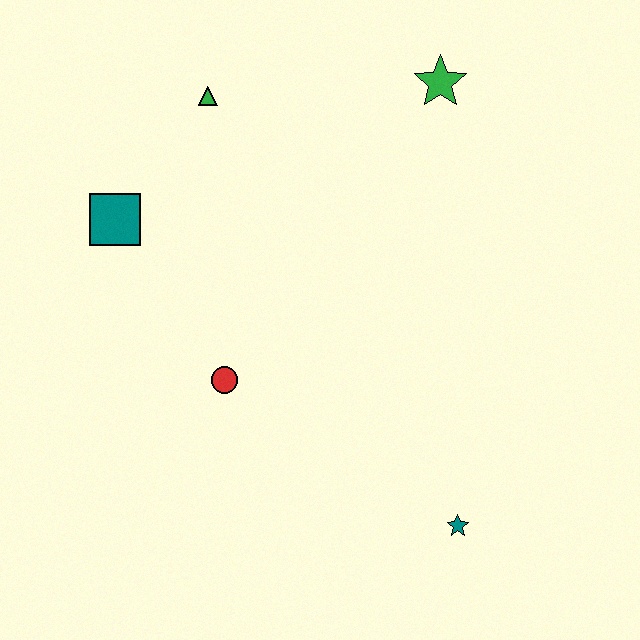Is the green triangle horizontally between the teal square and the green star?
Yes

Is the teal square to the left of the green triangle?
Yes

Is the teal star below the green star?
Yes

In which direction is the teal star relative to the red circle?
The teal star is to the right of the red circle.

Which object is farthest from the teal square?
The teal star is farthest from the teal square.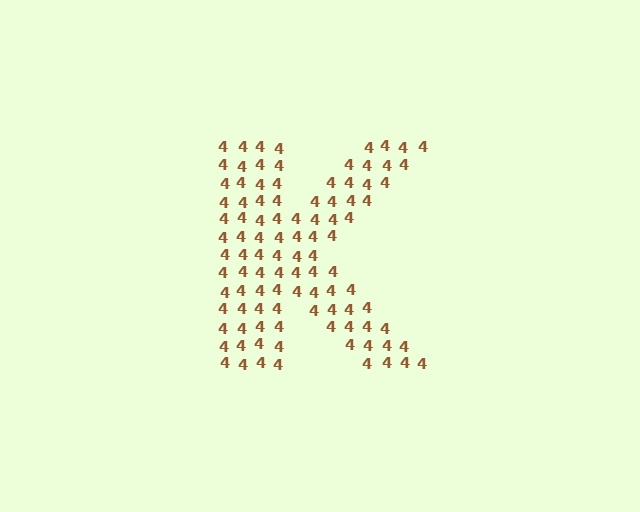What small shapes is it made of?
It is made of small digit 4's.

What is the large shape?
The large shape is the letter K.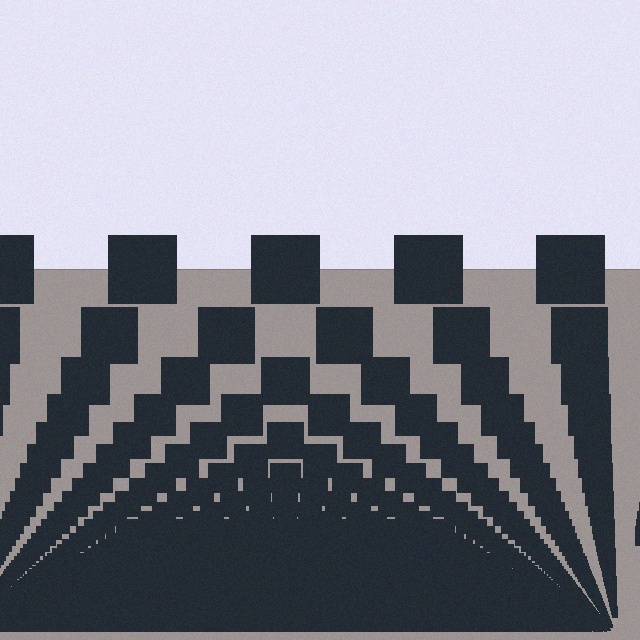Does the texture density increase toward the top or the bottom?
Density increases toward the bottom.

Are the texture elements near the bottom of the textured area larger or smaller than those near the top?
Smaller. The gradient is inverted — elements near the bottom are smaller and denser.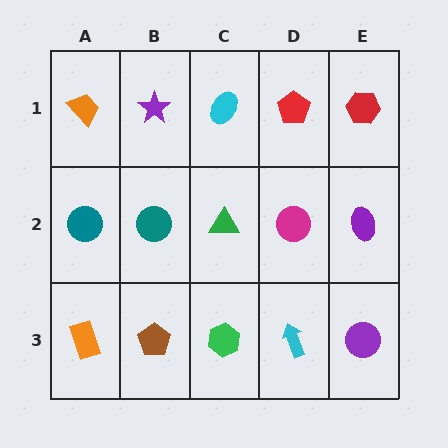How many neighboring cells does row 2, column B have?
4.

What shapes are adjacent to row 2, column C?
A cyan ellipse (row 1, column C), a green hexagon (row 3, column C), a teal circle (row 2, column B), a magenta circle (row 2, column D).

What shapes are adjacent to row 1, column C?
A green triangle (row 2, column C), a purple star (row 1, column B), a red pentagon (row 1, column D).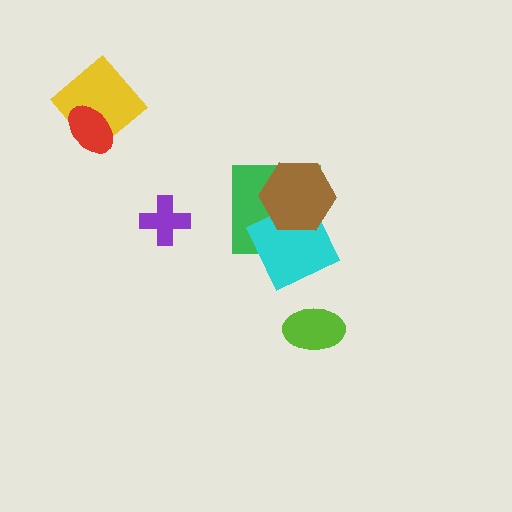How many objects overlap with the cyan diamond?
2 objects overlap with the cyan diamond.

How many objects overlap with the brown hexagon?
2 objects overlap with the brown hexagon.